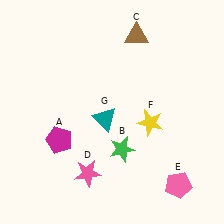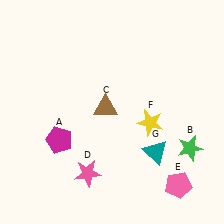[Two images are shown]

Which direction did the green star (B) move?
The green star (B) moved right.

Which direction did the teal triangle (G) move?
The teal triangle (G) moved right.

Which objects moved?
The objects that moved are: the green star (B), the brown triangle (C), the teal triangle (G).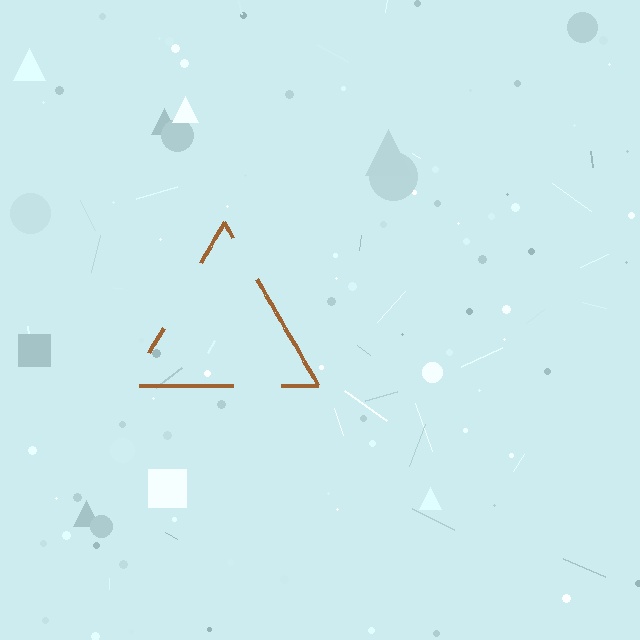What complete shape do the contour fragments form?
The contour fragments form a triangle.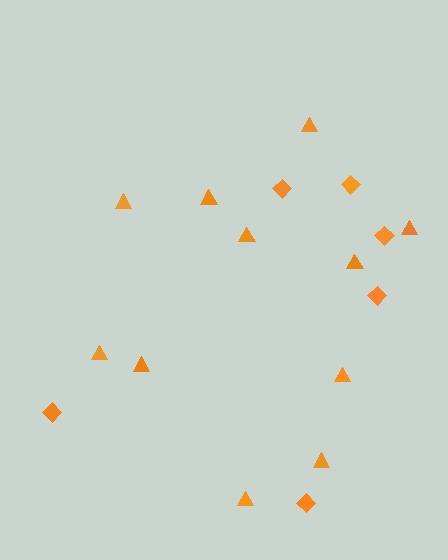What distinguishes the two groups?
There are 2 groups: one group of diamonds (6) and one group of triangles (11).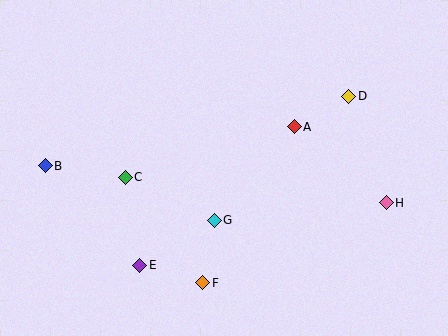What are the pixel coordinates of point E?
Point E is at (140, 265).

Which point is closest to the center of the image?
Point G at (214, 221) is closest to the center.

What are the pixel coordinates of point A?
Point A is at (294, 127).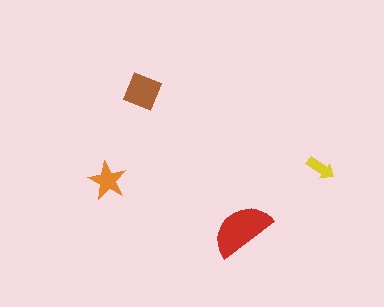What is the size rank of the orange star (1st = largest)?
3rd.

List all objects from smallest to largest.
The yellow arrow, the orange star, the brown diamond, the red semicircle.